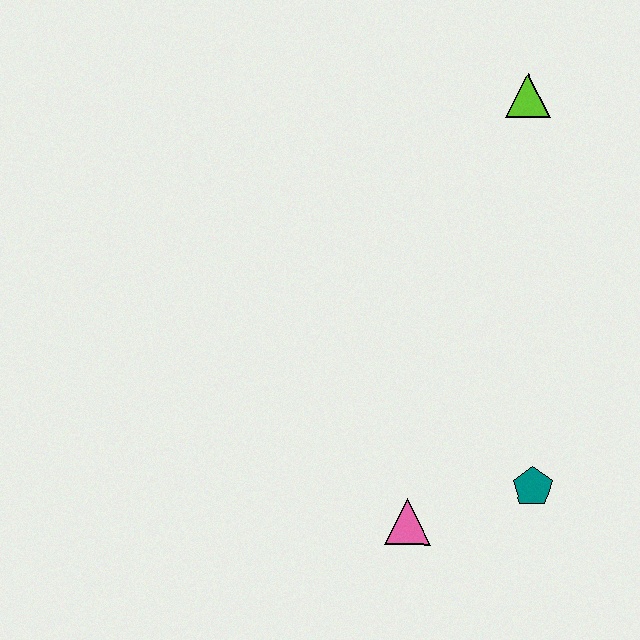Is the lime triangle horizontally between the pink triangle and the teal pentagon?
Yes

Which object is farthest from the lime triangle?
The pink triangle is farthest from the lime triangle.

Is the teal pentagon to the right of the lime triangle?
Yes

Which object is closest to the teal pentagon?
The pink triangle is closest to the teal pentagon.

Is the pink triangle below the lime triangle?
Yes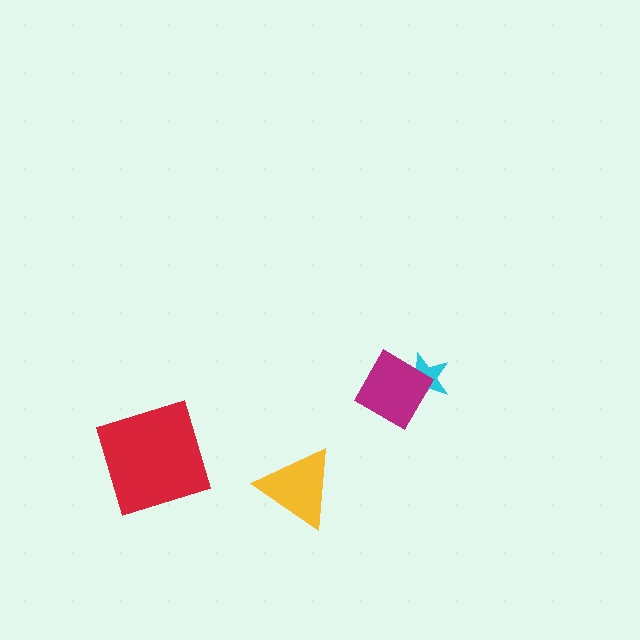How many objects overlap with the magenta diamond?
1 object overlaps with the magenta diamond.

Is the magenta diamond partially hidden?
No, no other shape covers it.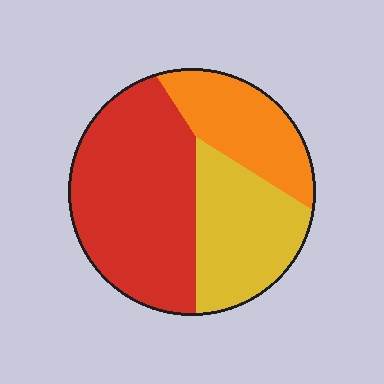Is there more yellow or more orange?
Yellow.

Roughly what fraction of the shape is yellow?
Yellow takes up about one quarter (1/4) of the shape.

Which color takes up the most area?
Red, at roughly 50%.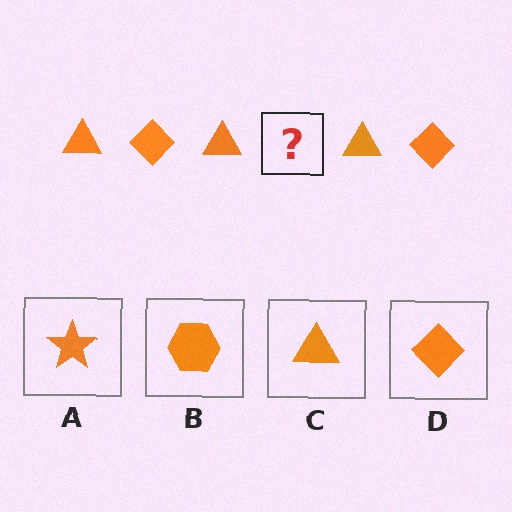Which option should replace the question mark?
Option D.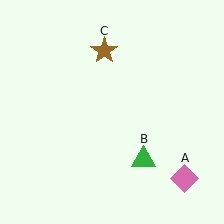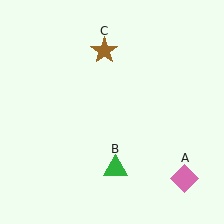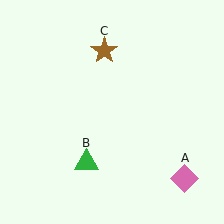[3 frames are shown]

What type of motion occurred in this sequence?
The green triangle (object B) rotated clockwise around the center of the scene.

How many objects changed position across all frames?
1 object changed position: green triangle (object B).